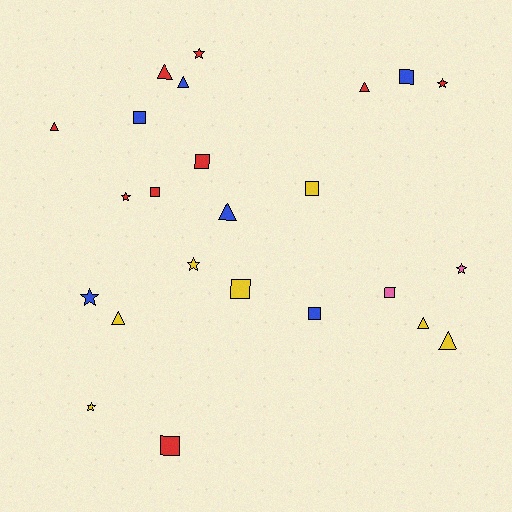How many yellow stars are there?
There are 2 yellow stars.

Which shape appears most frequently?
Square, with 9 objects.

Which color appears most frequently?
Red, with 9 objects.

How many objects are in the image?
There are 24 objects.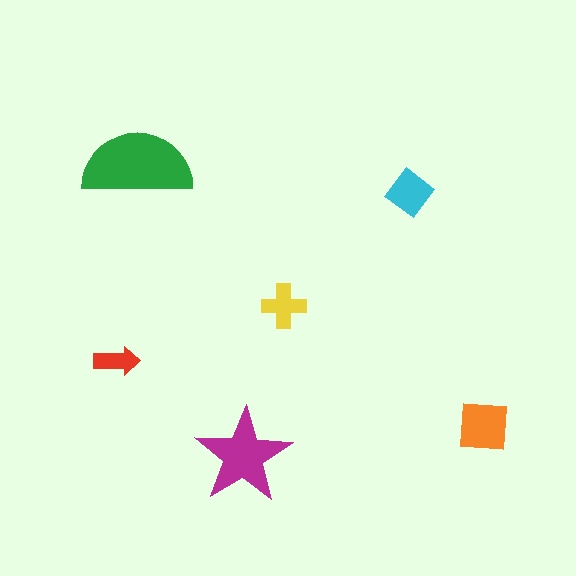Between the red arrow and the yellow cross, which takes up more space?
The yellow cross.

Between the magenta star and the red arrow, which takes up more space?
The magenta star.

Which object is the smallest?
The red arrow.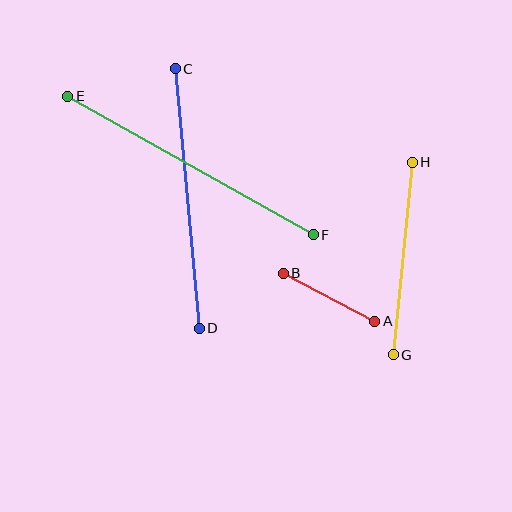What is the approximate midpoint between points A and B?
The midpoint is at approximately (329, 297) pixels.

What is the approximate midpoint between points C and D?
The midpoint is at approximately (187, 199) pixels.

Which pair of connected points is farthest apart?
Points E and F are farthest apart.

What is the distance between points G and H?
The distance is approximately 193 pixels.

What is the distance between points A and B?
The distance is approximately 103 pixels.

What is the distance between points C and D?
The distance is approximately 261 pixels.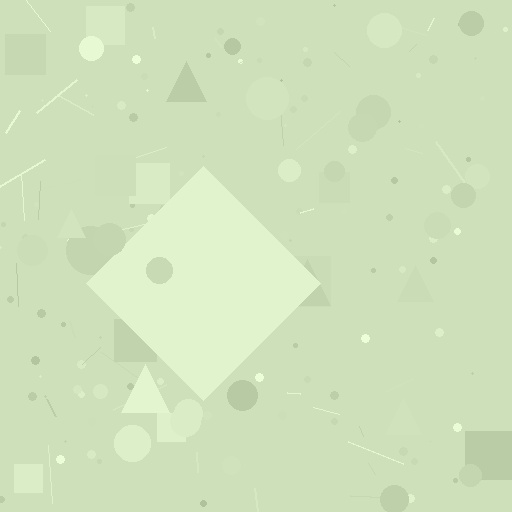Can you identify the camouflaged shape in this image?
The camouflaged shape is a diamond.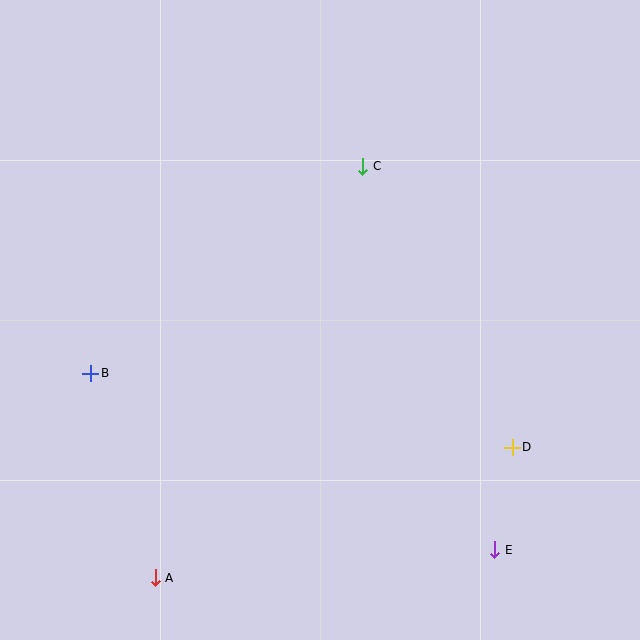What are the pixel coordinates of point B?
Point B is at (91, 373).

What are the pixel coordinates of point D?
Point D is at (512, 447).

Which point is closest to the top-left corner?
Point B is closest to the top-left corner.